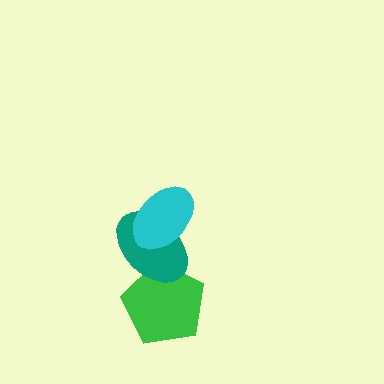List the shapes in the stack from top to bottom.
From top to bottom: the cyan ellipse, the teal ellipse, the green pentagon.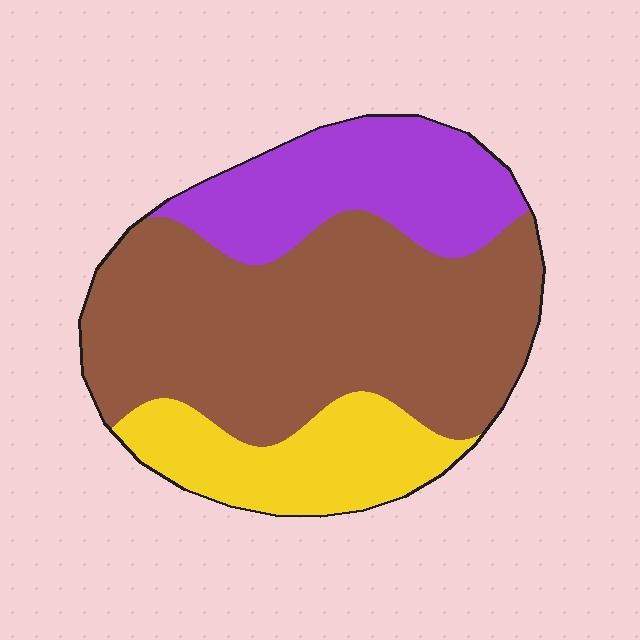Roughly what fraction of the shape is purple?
Purple covers 24% of the shape.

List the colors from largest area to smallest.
From largest to smallest: brown, purple, yellow.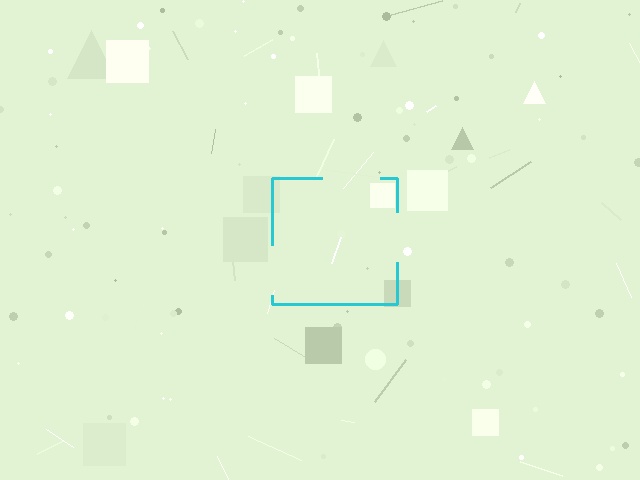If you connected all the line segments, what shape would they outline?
They would outline a square.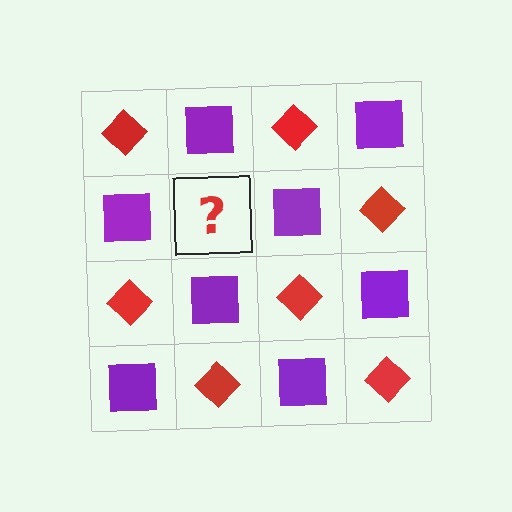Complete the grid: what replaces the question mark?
The question mark should be replaced with a red diamond.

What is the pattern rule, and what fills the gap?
The rule is that it alternates red diamond and purple square in a checkerboard pattern. The gap should be filled with a red diamond.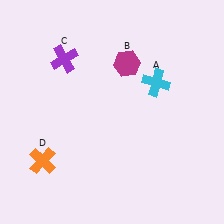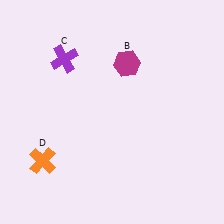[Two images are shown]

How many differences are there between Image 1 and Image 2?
There is 1 difference between the two images.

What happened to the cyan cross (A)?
The cyan cross (A) was removed in Image 2. It was in the top-right area of Image 1.